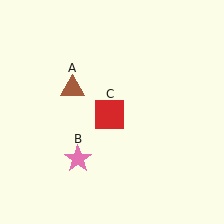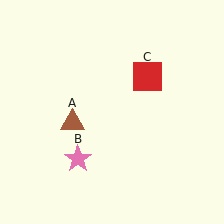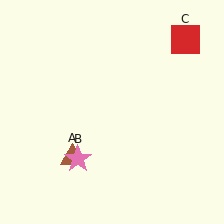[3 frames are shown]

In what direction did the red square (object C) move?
The red square (object C) moved up and to the right.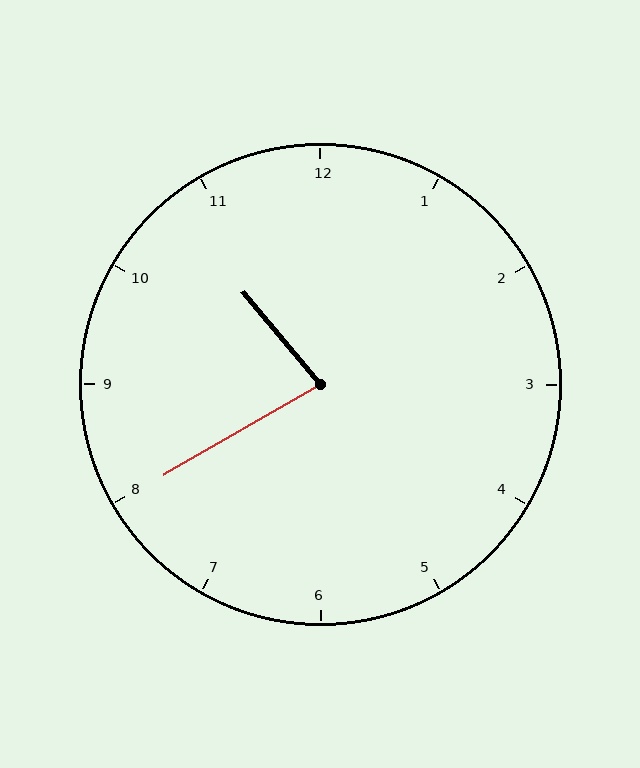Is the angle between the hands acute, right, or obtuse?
It is acute.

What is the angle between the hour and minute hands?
Approximately 80 degrees.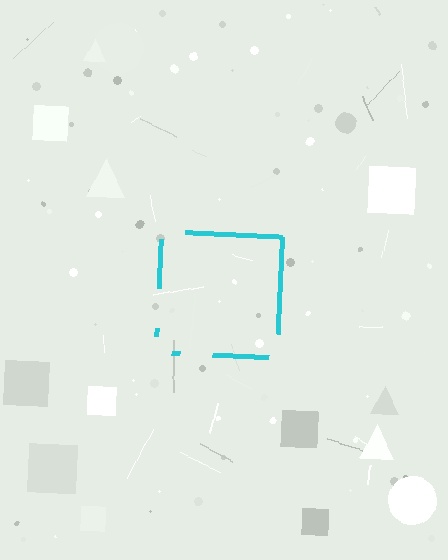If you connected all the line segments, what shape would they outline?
They would outline a square.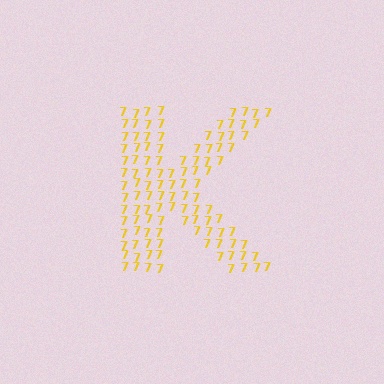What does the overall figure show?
The overall figure shows the letter K.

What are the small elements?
The small elements are digit 7's.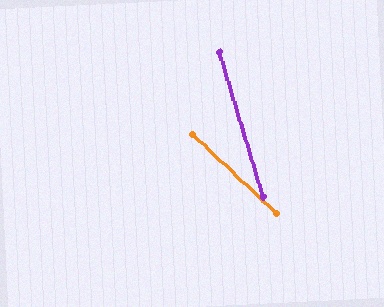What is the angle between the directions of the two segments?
Approximately 30 degrees.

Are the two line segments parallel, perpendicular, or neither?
Neither parallel nor perpendicular — they differ by about 30°.